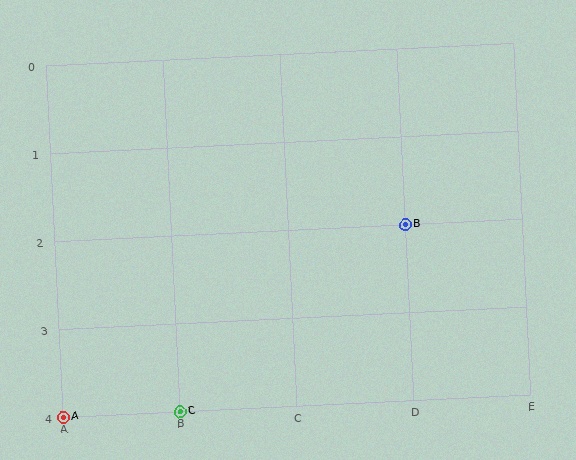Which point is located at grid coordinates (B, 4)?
Point C is at (B, 4).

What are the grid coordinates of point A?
Point A is at grid coordinates (A, 4).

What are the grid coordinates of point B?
Point B is at grid coordinates (D, 2).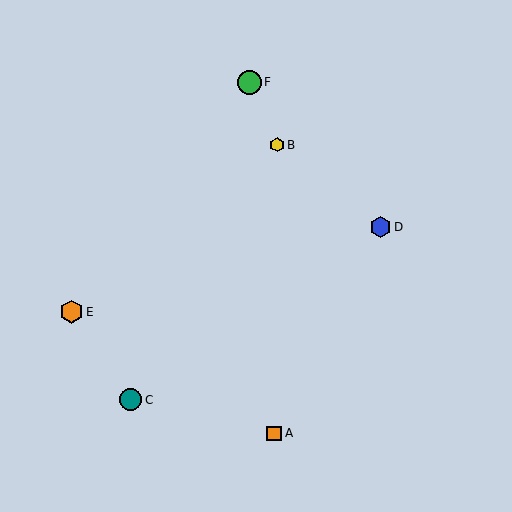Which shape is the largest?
The green circle (labeled F) is the largest.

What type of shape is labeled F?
Shape F is a green circle.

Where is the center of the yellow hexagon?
The center of the yellow hexagon is at (277, 145).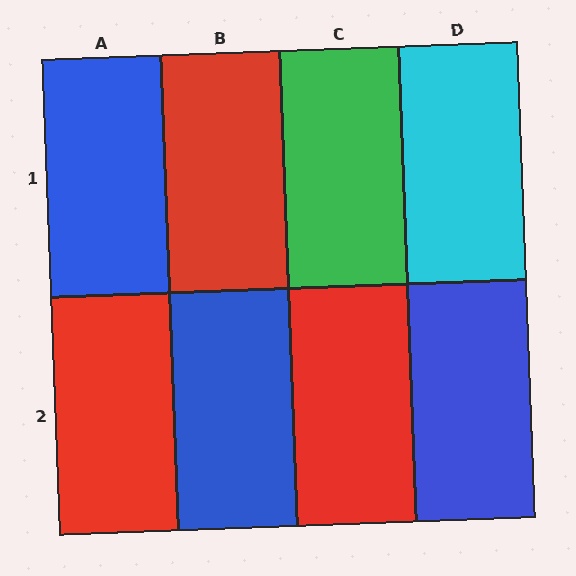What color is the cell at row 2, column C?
Red.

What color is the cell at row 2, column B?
Blue.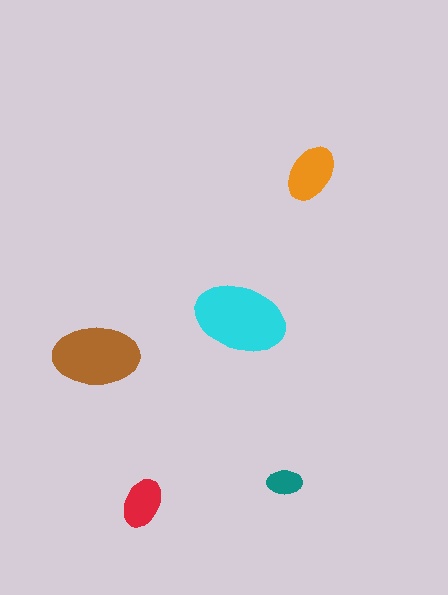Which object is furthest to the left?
The brown ellipse is leftmost.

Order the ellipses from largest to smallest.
the cyan one, the brown one, the orange one, the red one, the teal one.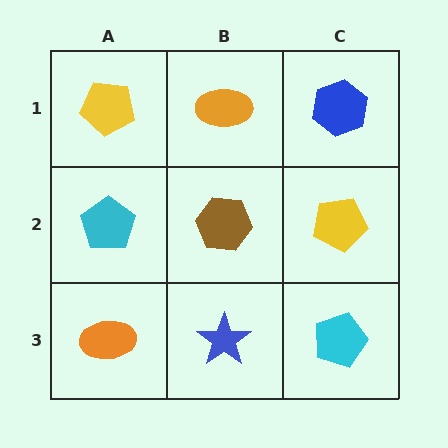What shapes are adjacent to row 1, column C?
A yellow pentagon (row 2, column C), an orange ellipse (row 1, column B).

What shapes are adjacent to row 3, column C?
A yellow pentagon (row 2, column C), a blue star (row 3, column B).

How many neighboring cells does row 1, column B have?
3.